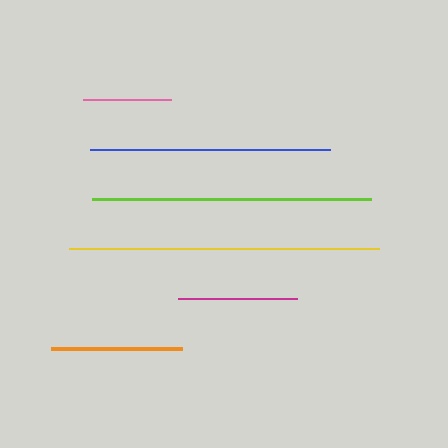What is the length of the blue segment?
The blue segment is approximately 239 pixels long.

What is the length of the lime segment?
The lime segment is approximately 279 pixels long.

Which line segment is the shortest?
The pink line is the shortest at approximately 88 pixels.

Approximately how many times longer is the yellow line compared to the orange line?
The yellow line is approximately 2.4 times the length of the orange line.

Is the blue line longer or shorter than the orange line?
The blue line is longer than the orange line.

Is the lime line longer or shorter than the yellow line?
The yellow line is longer than the lime line.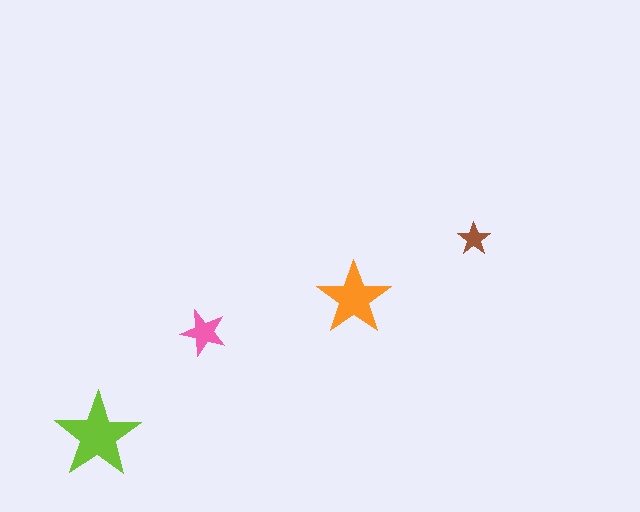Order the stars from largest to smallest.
the lime one, the orange one, the pink one, the brown one.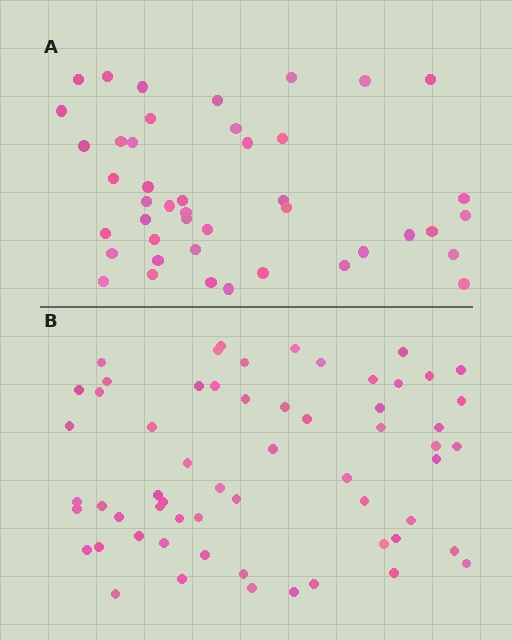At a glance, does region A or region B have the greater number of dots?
Region B (the bottom region) has more dots.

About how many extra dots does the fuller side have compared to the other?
Region B has approximately 15 more dots than region A.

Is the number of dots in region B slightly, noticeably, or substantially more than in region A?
Region B has noticeably more, but not dramatically so. The ratio is roughly 1.4 to 1.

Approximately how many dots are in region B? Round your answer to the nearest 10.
About 60 dots.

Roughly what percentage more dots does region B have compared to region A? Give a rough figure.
About 35% more.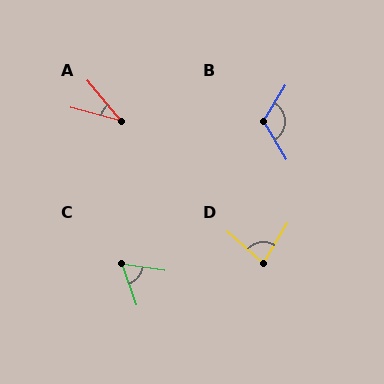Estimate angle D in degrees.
Approximately 80 degrees.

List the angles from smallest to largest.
A (36°), C (62°), D (80°), B (118°).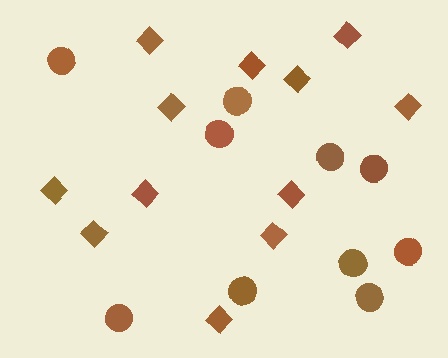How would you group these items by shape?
There are 2 groups: one group of diamonds (12) and one group of circles (10).